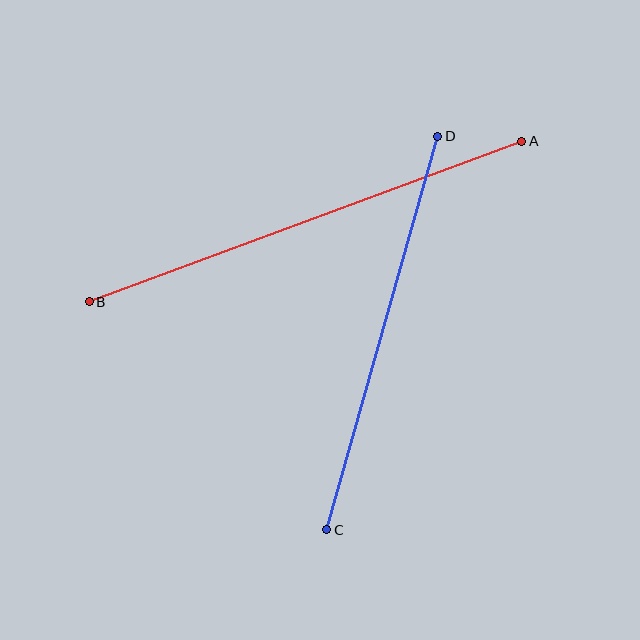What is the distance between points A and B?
The distance is approximately 461 pixels.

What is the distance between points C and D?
The distance is approximately 409 pixels.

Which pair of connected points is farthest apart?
Points A and B are farthest apart.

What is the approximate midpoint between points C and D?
The midpoint is at approximately (382, 333) pixels.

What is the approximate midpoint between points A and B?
The midpoint is at approximately (305, 221) pixels.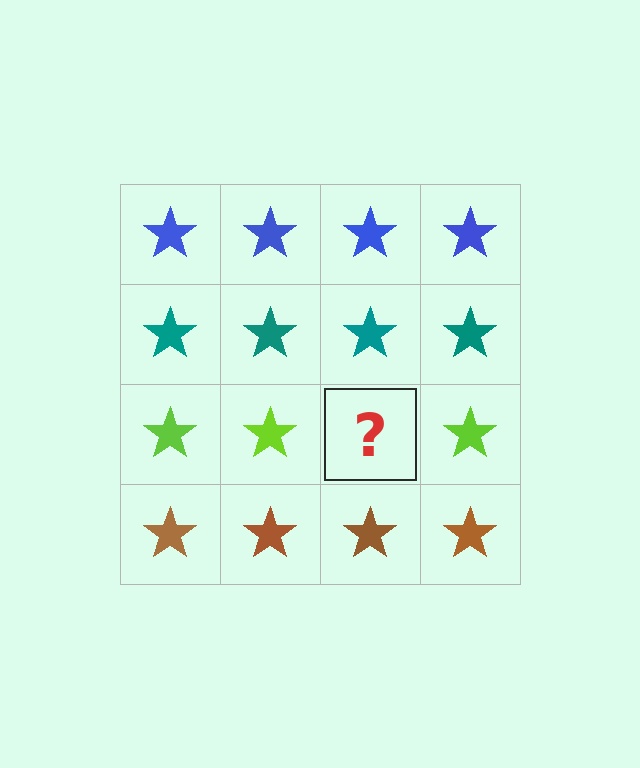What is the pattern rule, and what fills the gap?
The rule is that each row has a consistent color. The gap should be filled with a lime star.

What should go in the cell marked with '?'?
The missing cell should contain a lime star.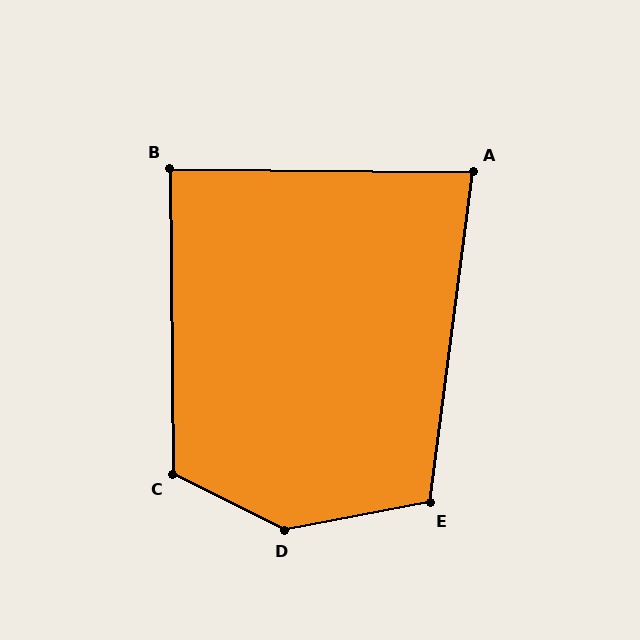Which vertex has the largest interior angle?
D, at approximately 143 degrees.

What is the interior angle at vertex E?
Approximately 108 degrees (obtuse).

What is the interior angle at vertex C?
Approximately 117 degrees (obtuse).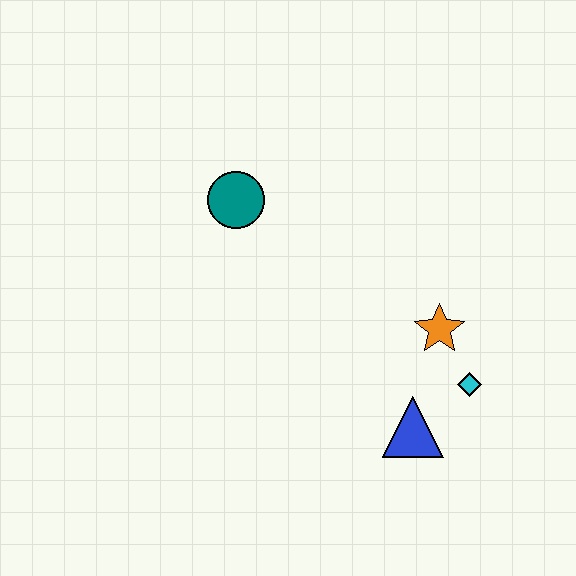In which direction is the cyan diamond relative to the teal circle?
The cyan diamond is to the right of the teal circle.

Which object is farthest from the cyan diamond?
The teal circle is farthest from the cyan diamond.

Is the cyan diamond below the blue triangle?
No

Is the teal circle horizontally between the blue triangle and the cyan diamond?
No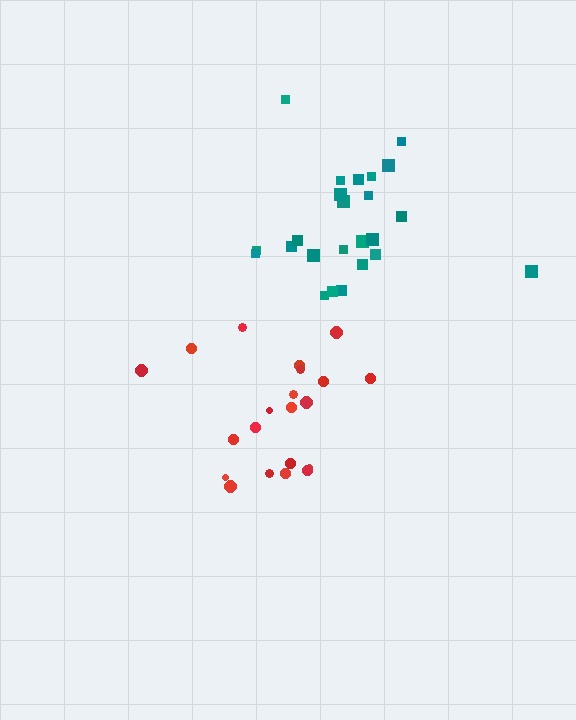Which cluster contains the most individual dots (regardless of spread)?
Teal (24).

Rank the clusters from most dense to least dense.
teal, red.